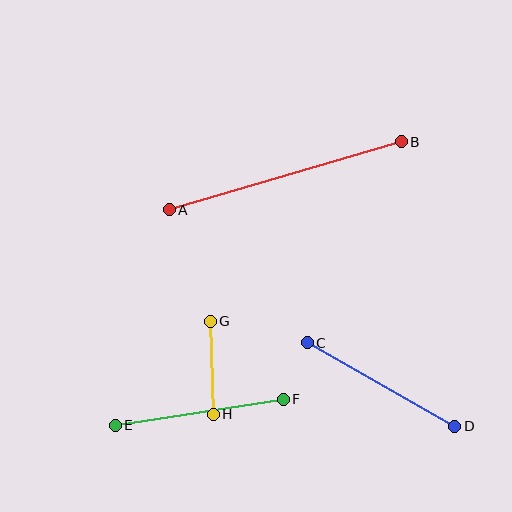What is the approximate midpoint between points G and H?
The midpoint is at approximately (212, 368) pixels.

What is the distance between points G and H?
The distance is approximately 93 pixels.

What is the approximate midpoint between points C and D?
The midpoint is at approximately (381, 385) pixels.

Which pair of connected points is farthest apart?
Points A and B are farthest apart.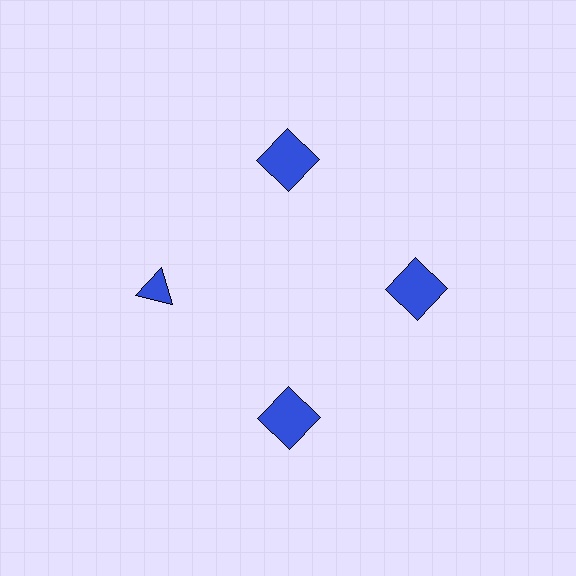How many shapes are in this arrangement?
There are 4 shapes arranged in a ring pattern.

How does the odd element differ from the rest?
It has a different shape: triangle instead of square.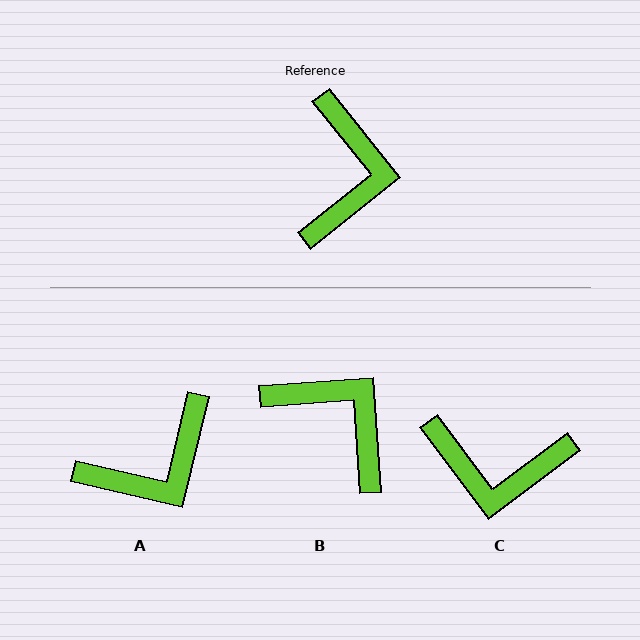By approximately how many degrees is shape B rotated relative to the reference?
Approximately 55 degrees counter-clockwise.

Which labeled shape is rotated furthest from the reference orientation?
C, about 92 degrees away.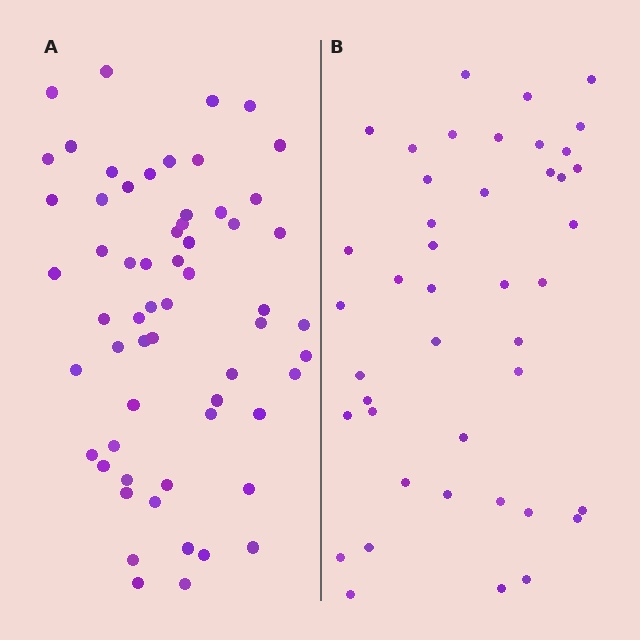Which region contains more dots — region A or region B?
Region A (the left region) has more dots.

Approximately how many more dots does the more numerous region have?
Region A has approximately 15 more dots than region B.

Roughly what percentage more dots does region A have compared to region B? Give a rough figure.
About 40% more.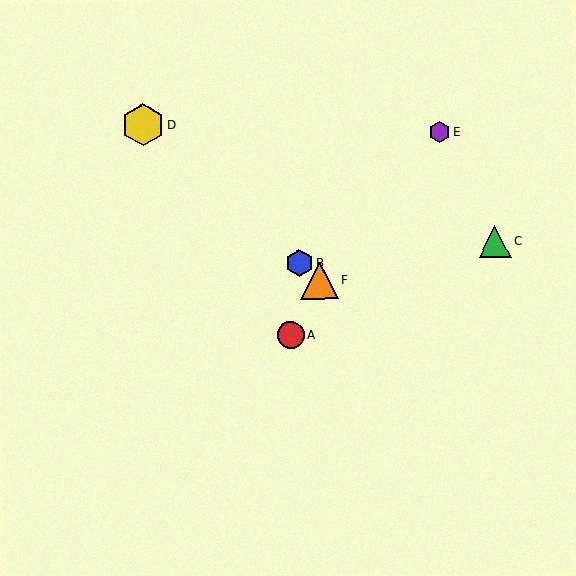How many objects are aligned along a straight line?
3 objects (B, D, F) are aligned along a straight line.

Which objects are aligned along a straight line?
Objects B, D, F are aligned along a straight line.